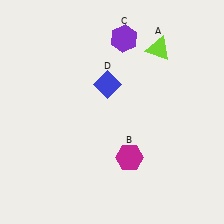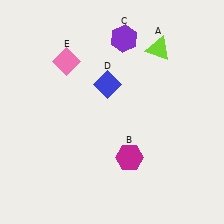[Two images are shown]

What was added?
A pink diamond (E) was added in Image 2.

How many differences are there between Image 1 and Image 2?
There is 1 difference between the two images.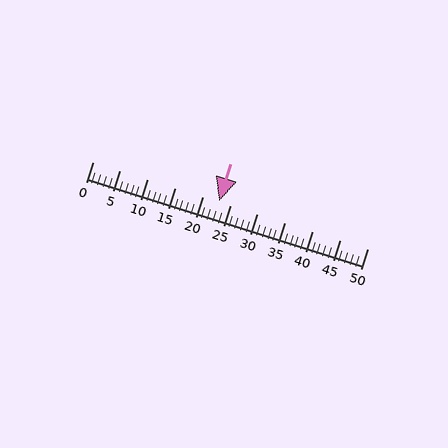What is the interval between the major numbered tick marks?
The major tick marks are spaced 5 units apart.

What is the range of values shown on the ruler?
The ruler shows values from 0 to 50.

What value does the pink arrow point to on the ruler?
The pink arrow points to approximately 23.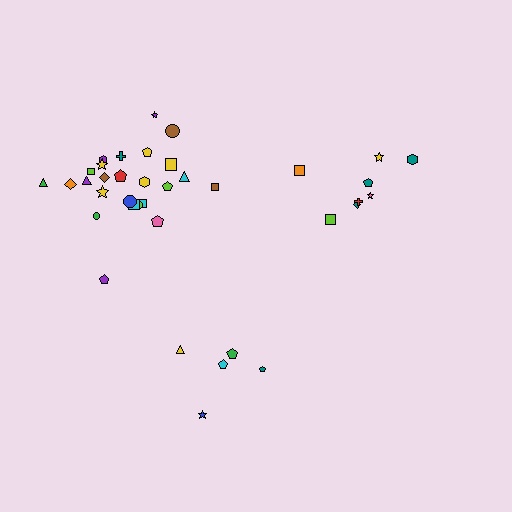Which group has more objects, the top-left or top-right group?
The top-left group.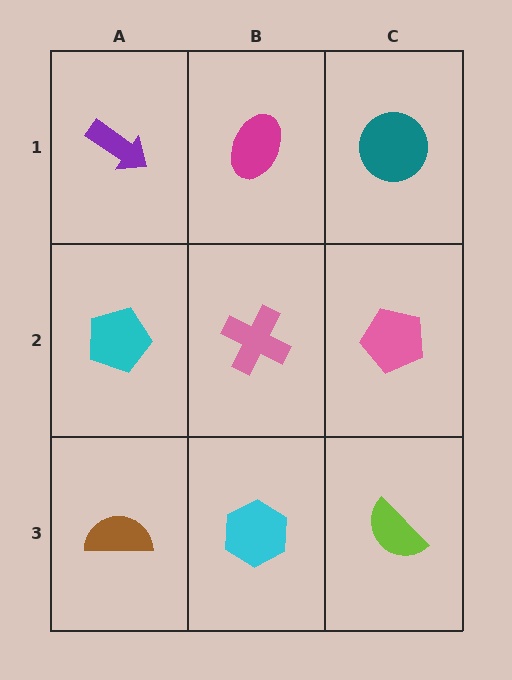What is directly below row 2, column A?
A brown semicircle.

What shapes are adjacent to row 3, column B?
A pink cross (row 2, column B), a brown semicircle (row 3, column A), a lime semicircle (row 3, column C).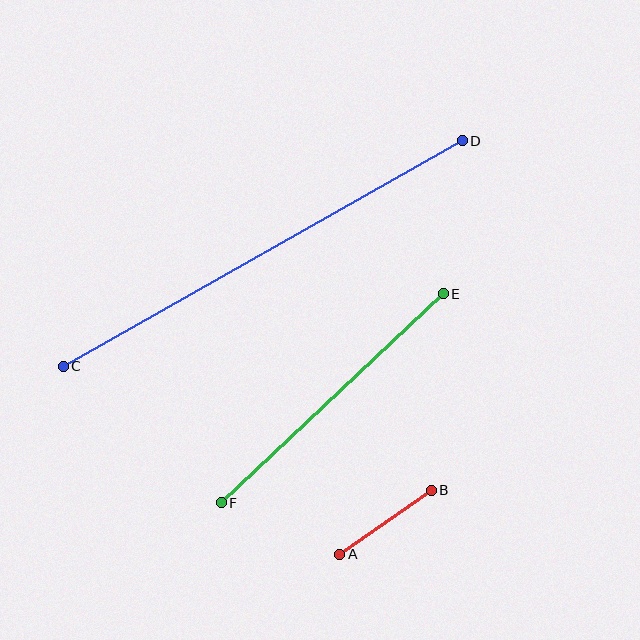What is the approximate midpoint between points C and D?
The midpoint is at approximately (263, 253) pixels.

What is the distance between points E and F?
The distance is approximately 305 pixels.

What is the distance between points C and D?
The distance is approximately 458 pixels.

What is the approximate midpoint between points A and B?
The midpoint is at approximately (386, 522) pixels.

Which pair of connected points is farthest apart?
Points C and D are farthest apart.